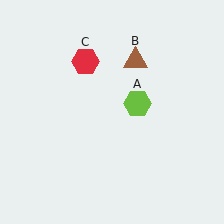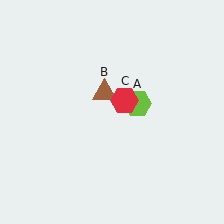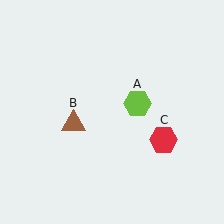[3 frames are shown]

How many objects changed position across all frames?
2 objects changed position: brown triangle (object B), red hexagon (object C).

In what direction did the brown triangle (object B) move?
The brown triangle (object B) moved down and to the left.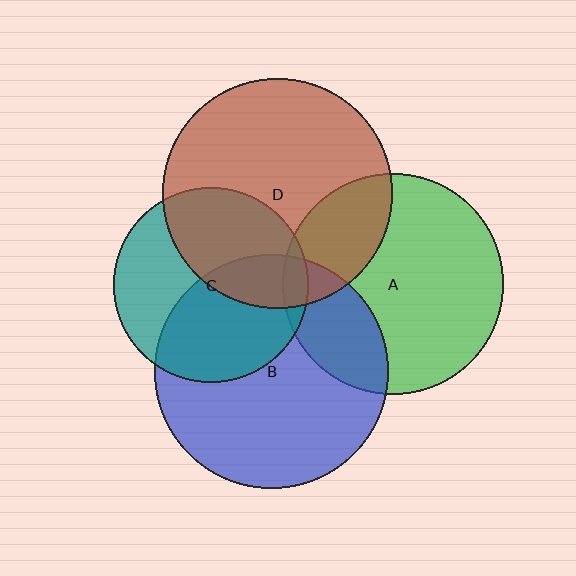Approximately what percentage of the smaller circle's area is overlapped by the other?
Approximately 15%.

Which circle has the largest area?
Circle B (blue).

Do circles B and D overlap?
Yes.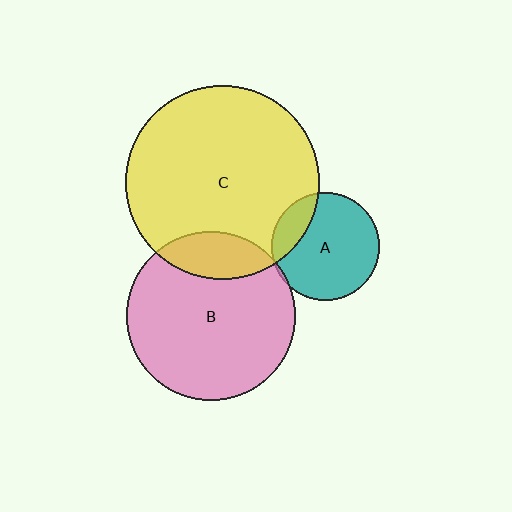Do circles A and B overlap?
Yes.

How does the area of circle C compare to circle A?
Approximately 3.2 times.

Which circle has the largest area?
Circle C (yellow).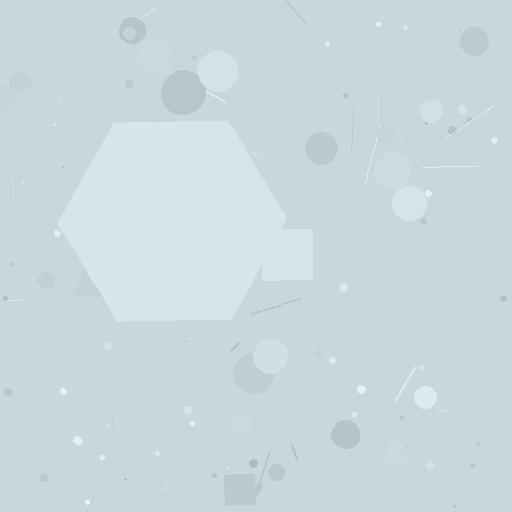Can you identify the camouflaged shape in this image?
The camouflaged shape is a hexagon.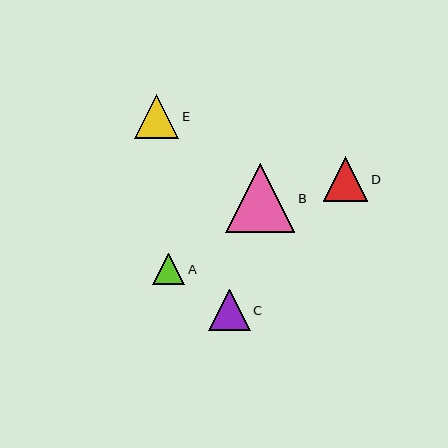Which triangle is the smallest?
Triangle A is the smallest with a size of approximately 32 pixels.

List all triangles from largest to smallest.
From largest to smallest: B, D, E, C, A.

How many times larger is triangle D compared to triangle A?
Triangle D is approximately 1.4 times the size of triangle A.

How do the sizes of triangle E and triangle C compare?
Triangle E and triangle C are approximately the same size.